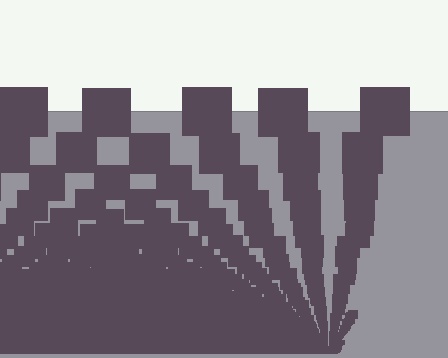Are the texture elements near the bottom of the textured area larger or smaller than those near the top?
Smaller. The gradient is inverted — elements near the bottom are smaller and denser.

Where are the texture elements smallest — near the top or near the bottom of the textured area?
Near the bottom.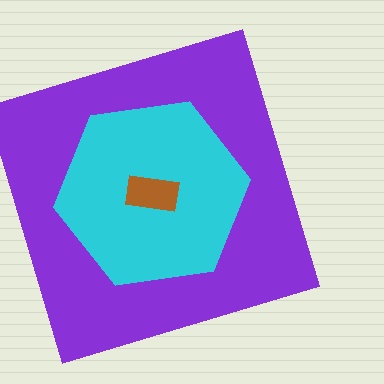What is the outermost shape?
The purple square.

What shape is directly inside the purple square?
The cyan hexagon.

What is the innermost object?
The brown rectangle.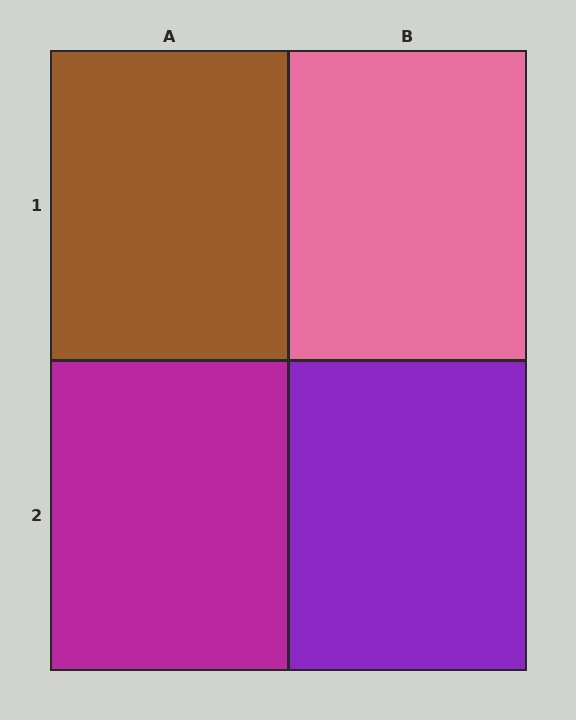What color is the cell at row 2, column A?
Magenta.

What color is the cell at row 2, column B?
Purple.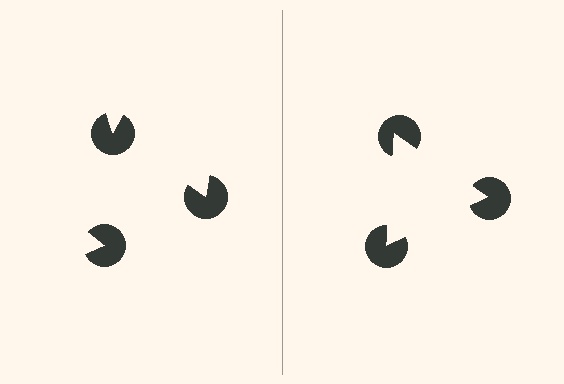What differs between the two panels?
The pac-man discs are positioned identically on both sides; only the wedge orientations differ. On the right they align to a triangle; on the left they are misaligned.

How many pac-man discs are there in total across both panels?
6 — 3 on each side.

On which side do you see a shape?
An illusory triangle appears on the right side. On the left side the wedge cuts are rotated, so no coherent shape forms.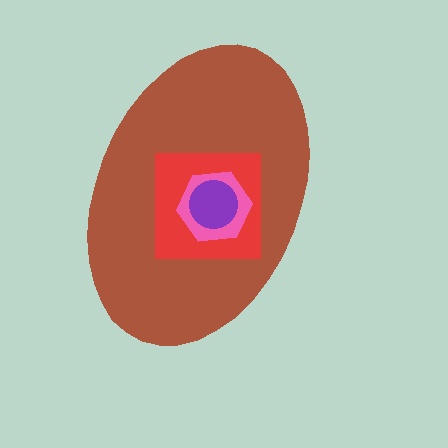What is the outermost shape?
The brown ellipse.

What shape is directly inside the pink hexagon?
The purple circle.